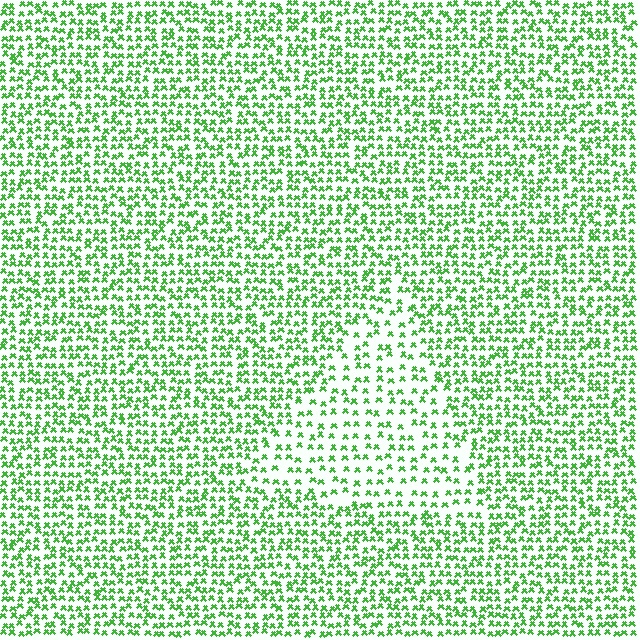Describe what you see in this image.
The image contains small green elements arranged at two different densities. A triangle-shaped region is visible where the elements are less densely packed than the surrounding area.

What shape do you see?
I see a triangle.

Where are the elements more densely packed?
The elements are more densely packed outside the triangle boundary.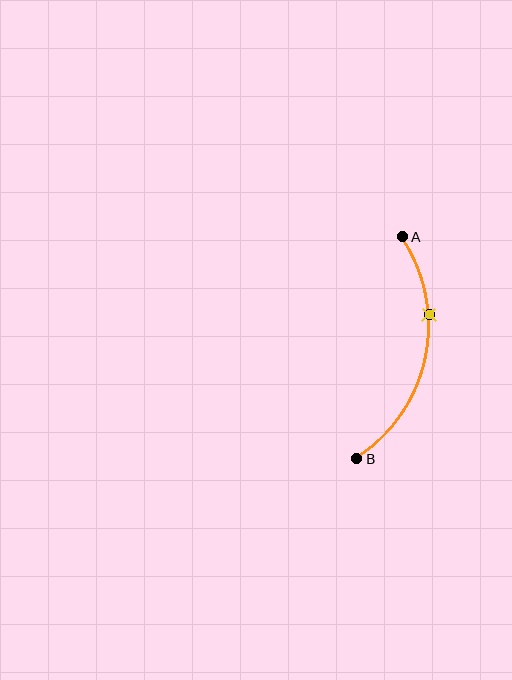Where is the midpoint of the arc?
The arc midpoint is the point on the curve farthest from the straight line joining A and B. It sits to the right of that line.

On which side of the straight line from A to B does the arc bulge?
The arc bulges to the right of the straight line connecting A and B.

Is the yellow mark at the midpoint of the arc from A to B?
No. The yellow mark lies on the arc but is closer to endpoint A. The arc midpoint would be at the point on the curve equidistant along the arc from both A and B.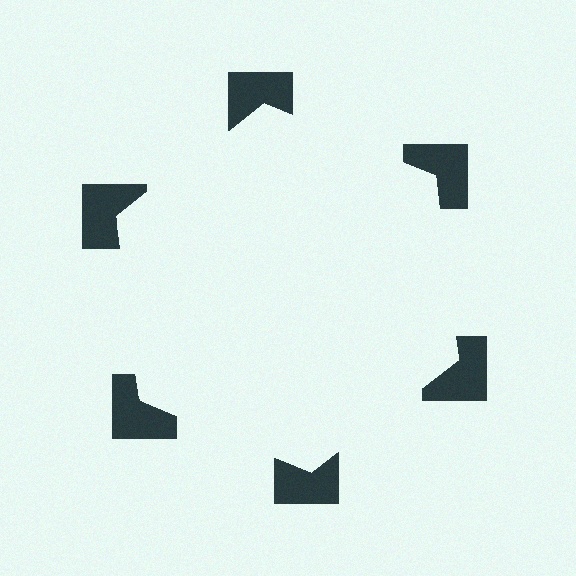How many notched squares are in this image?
There are 6 — one at each vertex of the illusory hexagon.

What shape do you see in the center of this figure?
An illusory hexagon — its edges are inferred from the aligned wedge cuts in the notched squares, not physically drawn.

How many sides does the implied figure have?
6 sides.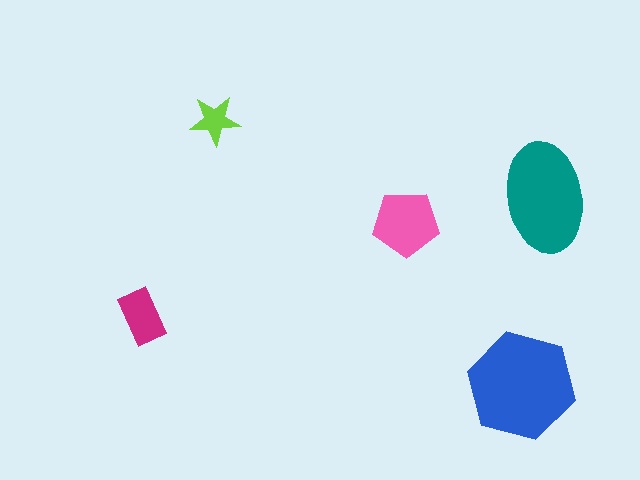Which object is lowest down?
The blue hexagon is bottommost.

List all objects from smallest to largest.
The lime star, the magenta rectangle, the pink pentagon, the teal ellipse, the blue hexagon.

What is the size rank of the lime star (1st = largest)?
5th.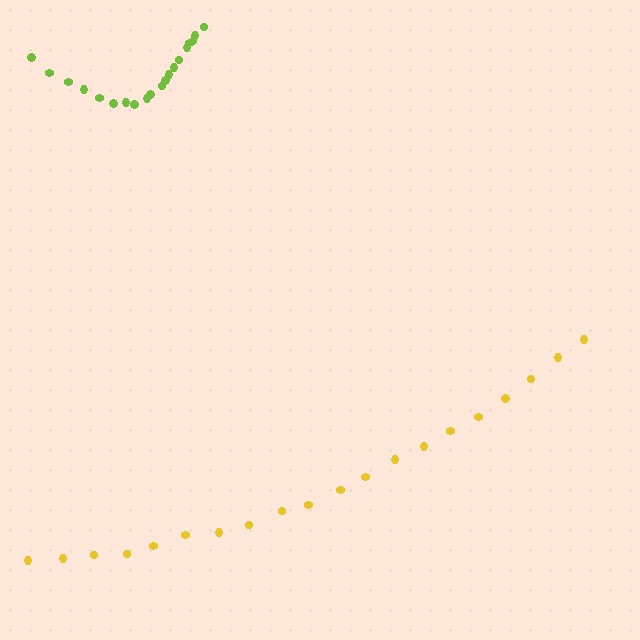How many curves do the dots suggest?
There are 2 distinct paths.